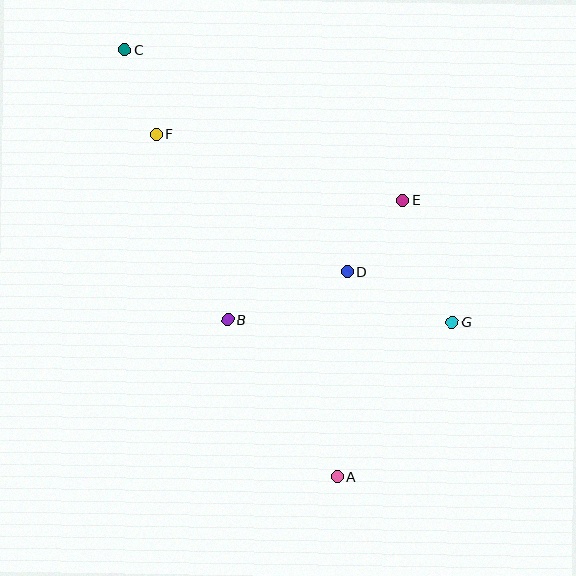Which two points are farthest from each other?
Points A and C are farthest from each other.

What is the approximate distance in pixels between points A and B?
The distance between A and B is approximately 191 pixels.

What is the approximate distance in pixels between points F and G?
The distance between F and G is approximately 350 pixels.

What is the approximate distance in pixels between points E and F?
The distance between E and F is approximately 255 pixels.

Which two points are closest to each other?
Points C and F are closest to each other.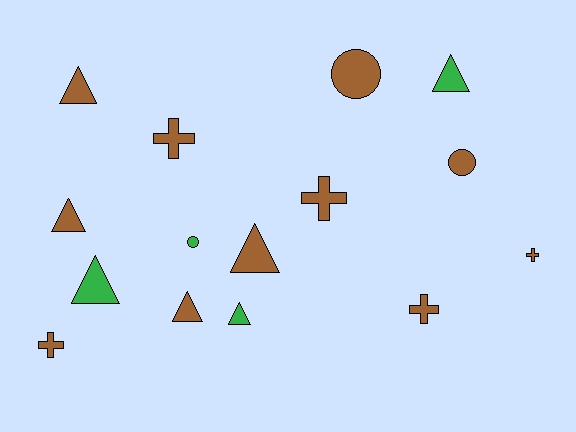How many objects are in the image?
There are 15 objects.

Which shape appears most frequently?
Triangle, with 7 objects.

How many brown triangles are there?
There are 4 brown triangles.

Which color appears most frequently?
Brown, with 11 objects.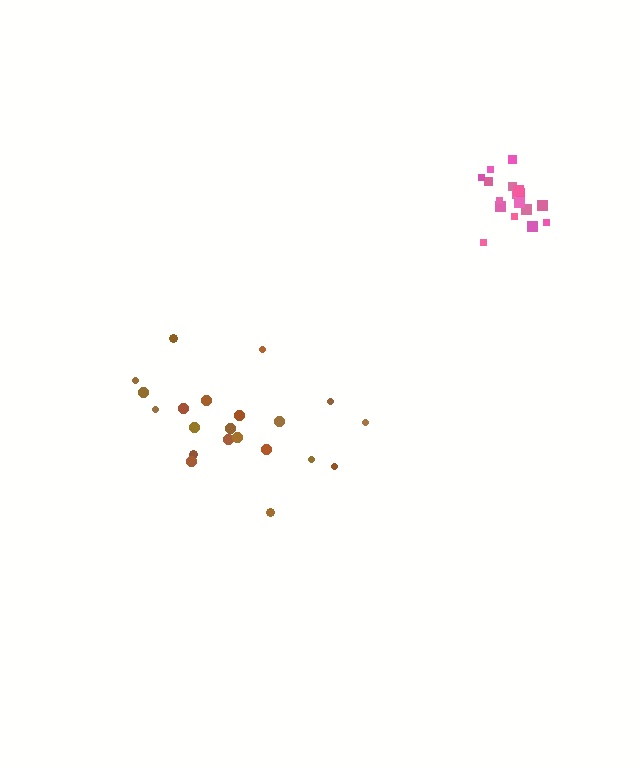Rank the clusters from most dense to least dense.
pink, brown.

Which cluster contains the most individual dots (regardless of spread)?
Brown (21).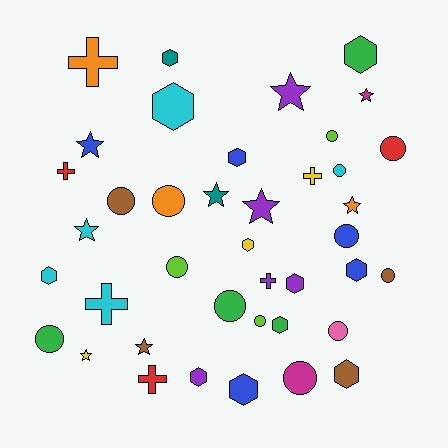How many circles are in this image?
There are 13 circles.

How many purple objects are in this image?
There are 5 purple objects.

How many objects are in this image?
There are 40 objects.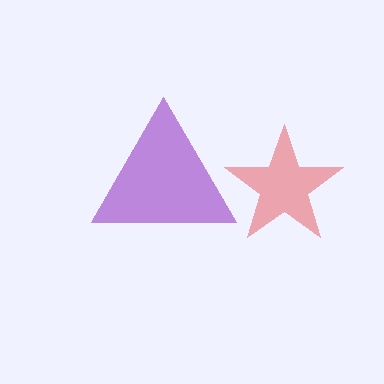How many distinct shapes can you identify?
There are 2 distinct shapes: a red star, a purple triangle.